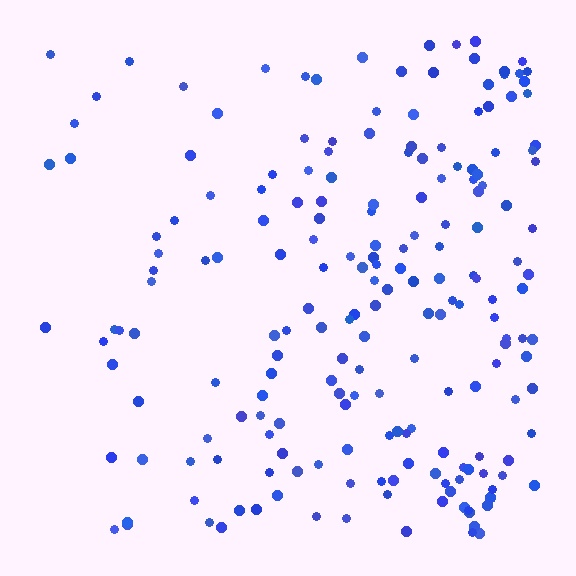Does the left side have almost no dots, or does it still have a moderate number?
Still a moderate number, just noticeably fewer than the right.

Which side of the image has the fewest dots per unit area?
The left.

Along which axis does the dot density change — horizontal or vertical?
Horizontal.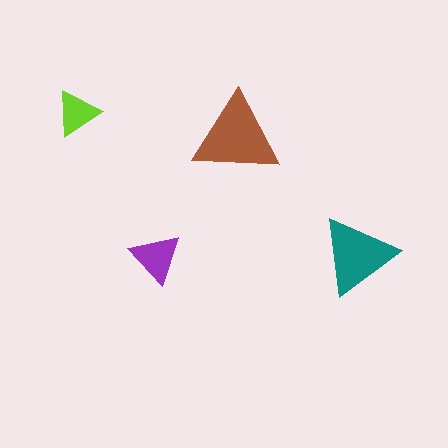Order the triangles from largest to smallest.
the brown one, the teal one, the purple one, the lime one.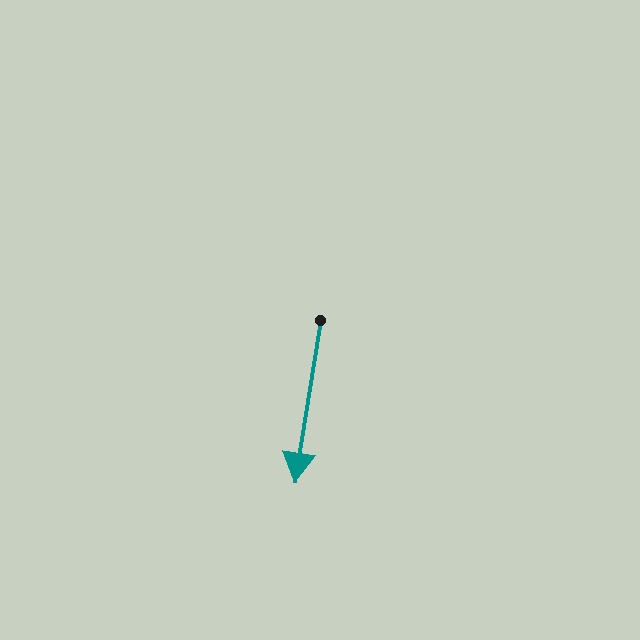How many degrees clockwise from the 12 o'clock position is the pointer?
Approximately 189 degrees.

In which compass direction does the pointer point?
South.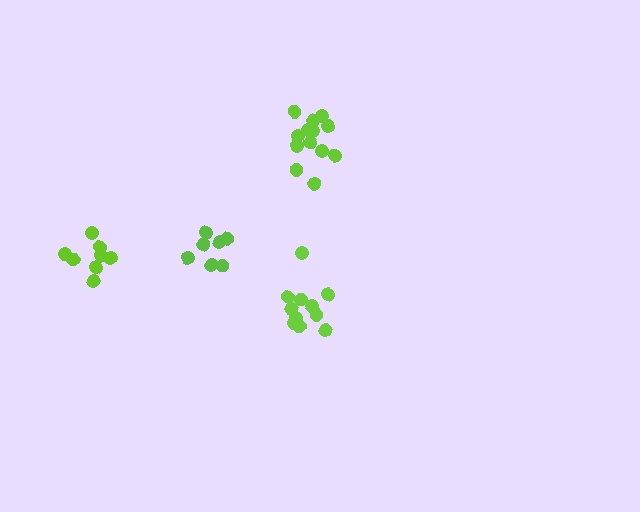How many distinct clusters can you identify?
There are 4 distinct clusters.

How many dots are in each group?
Group 1: 11 dots, Group 2: 7 dots, Group 3: 8 dots, Group 4: 13 dots (39 total).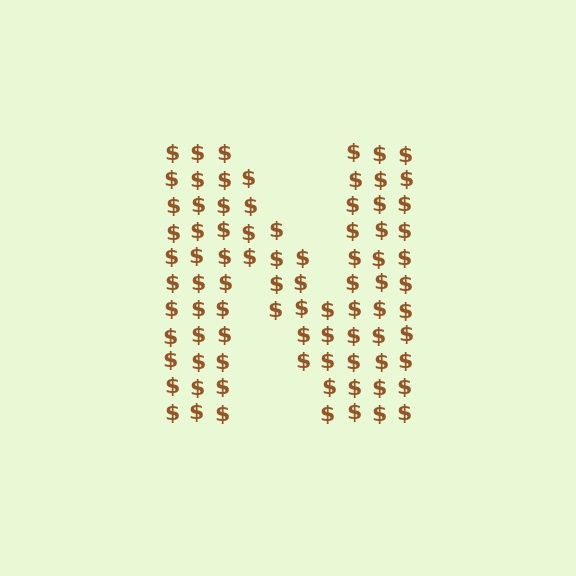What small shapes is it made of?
It is made of small dollar signs.